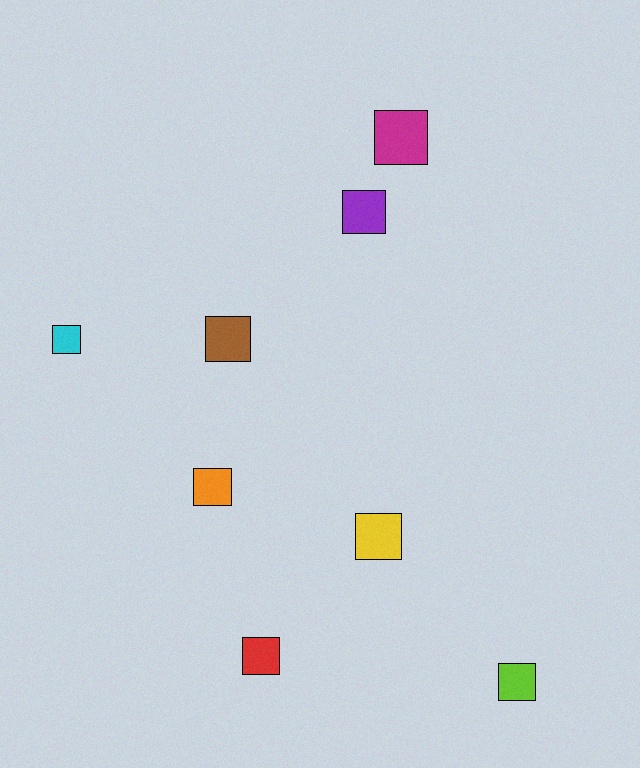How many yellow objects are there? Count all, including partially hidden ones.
There is 1 yellow object.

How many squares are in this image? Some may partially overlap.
There are 8 squares.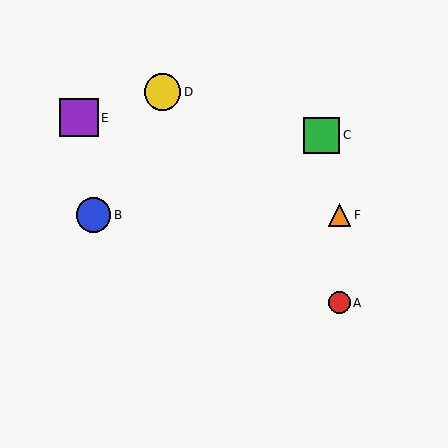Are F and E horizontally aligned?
No, F is at y≈215 and E is at y≈118.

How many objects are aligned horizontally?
2 objects (B, F) are aligned horizontally.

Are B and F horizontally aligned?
Yes, both are at y≈215.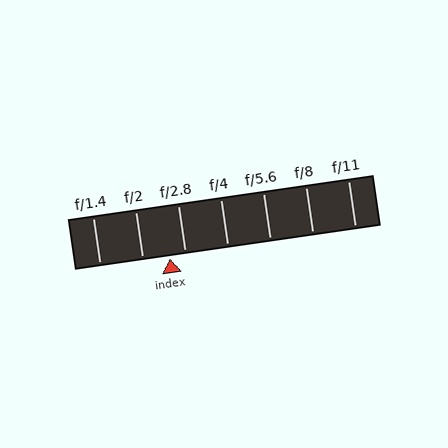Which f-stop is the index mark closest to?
The index mark is closest to f/2.8.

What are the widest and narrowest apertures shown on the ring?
The widest aperture shown is f/1.4 and the narrowest is f/11.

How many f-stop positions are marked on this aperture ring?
There are 7 f-stop positions marked.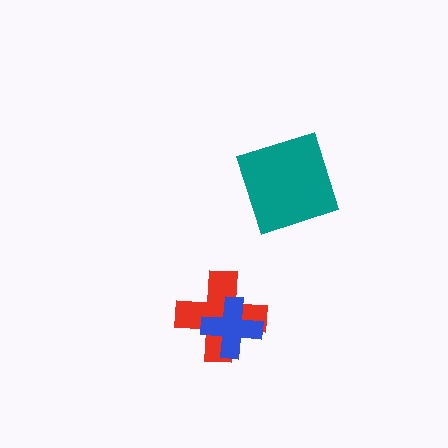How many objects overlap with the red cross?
1 object overlaps with the red cross.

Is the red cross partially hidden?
Yes, it is partially covered by another shape.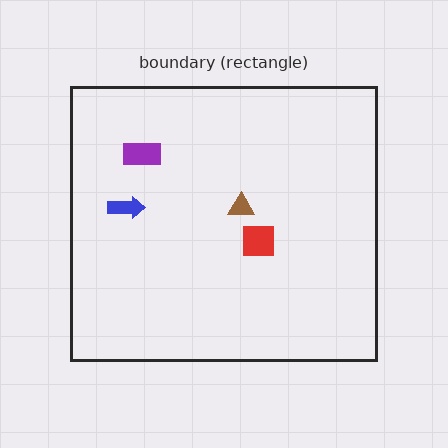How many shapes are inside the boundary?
4 inside, 0 outside.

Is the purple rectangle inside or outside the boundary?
Inside.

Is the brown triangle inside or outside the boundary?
Inside.